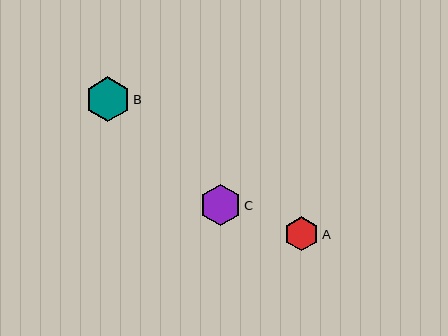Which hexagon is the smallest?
Hexagon A is the smallest with a size of approximately 34 pixels.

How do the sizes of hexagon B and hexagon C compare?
Hexagon B and hexagon C are approximately the same size.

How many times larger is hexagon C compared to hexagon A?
Hexagon C is approximately 1.2 times the size of hexagon A.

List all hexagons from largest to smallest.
From largest to smallest: B, C, A.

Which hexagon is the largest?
Hexagon B is the largest with a size of approximately 45 pixels.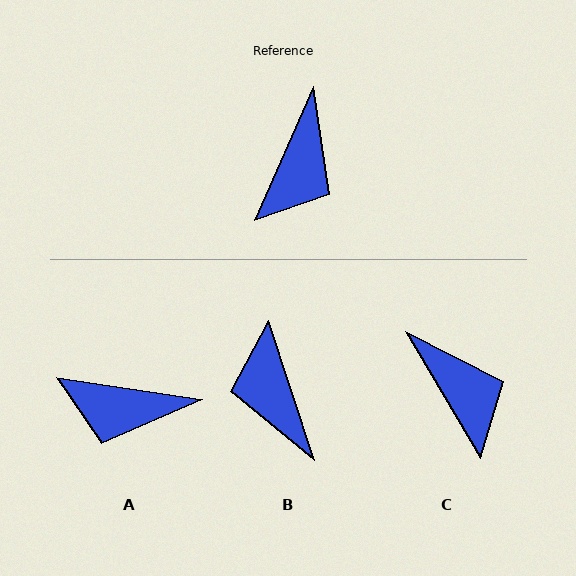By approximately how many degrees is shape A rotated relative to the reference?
Approximately 75 degrees clockwise.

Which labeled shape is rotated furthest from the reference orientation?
B, about 138 degrees away.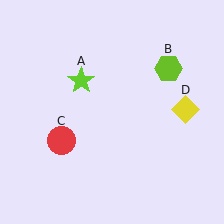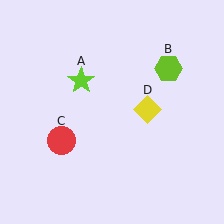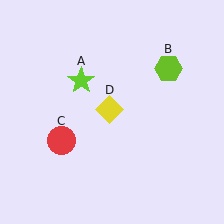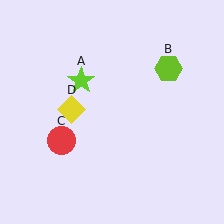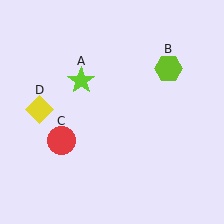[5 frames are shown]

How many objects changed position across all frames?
1 object changed position: yellow diamond (object D).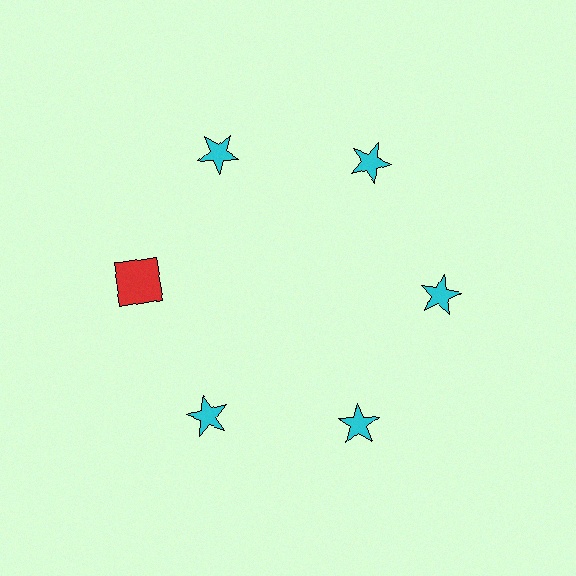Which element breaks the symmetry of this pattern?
The red square at roughly the 9 o'clock position breaks the symmetry. All other shapes are cyan stars.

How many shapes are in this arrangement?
There are 6 shapes arranged in a ring pattern.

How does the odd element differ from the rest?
It differs in both color (red instead of cyan) and shape (square instead of star).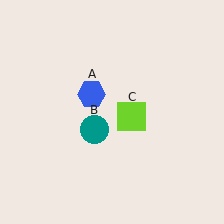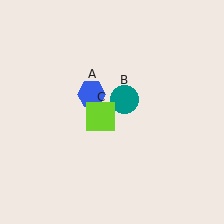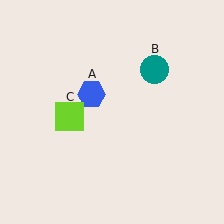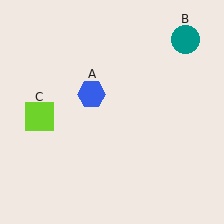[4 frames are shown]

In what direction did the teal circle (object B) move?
The teal circle (object B) moved up and to the right.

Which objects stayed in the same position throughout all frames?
Blue hexagon (object A) remained stationary.